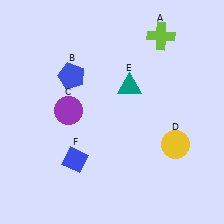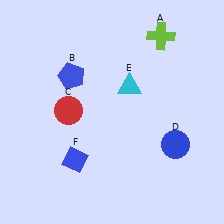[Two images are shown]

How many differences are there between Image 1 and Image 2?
There are 3 differences between the two images.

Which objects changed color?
C changed from purple to red. D changed from yellow to blue. E changed from teal to cyan.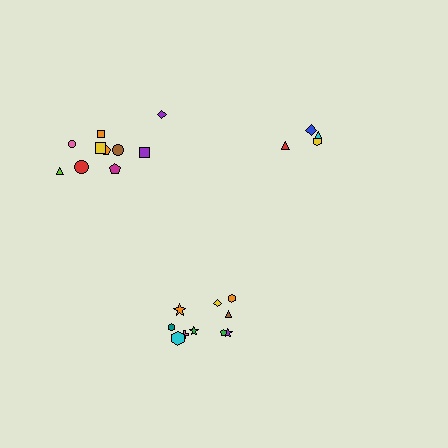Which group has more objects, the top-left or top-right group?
The top-left group.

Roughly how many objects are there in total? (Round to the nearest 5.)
Roughly 25 objects in total.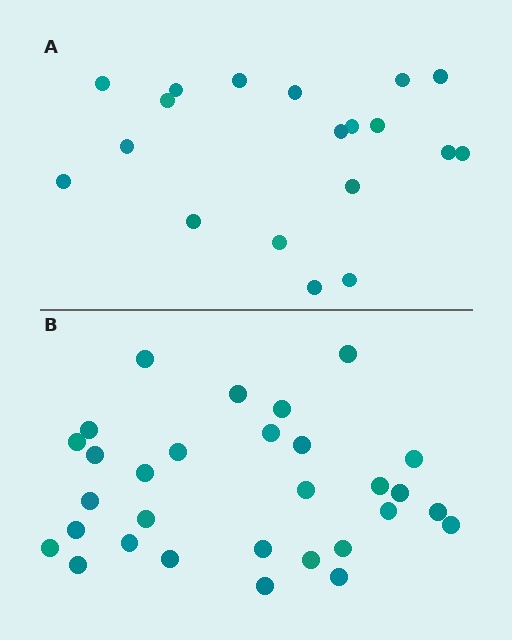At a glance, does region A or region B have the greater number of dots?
Region B (the bottom region) has more dots.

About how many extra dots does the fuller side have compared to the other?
Region B has roughly 12 or so more dots than region A.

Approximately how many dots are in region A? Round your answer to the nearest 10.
About 20 dots. (The exact count is 19, which rounds to 20.)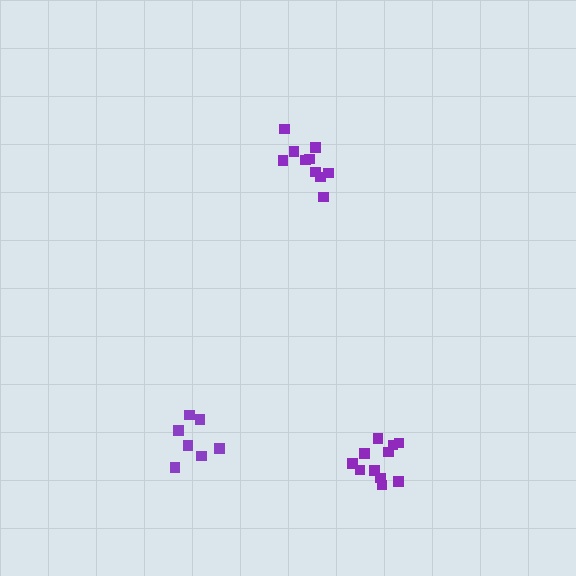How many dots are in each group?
Group 1: 11 dots, Group 2: 10 dots, Group 3: 7 dots (28 total).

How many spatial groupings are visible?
There are 3 spatial groupings.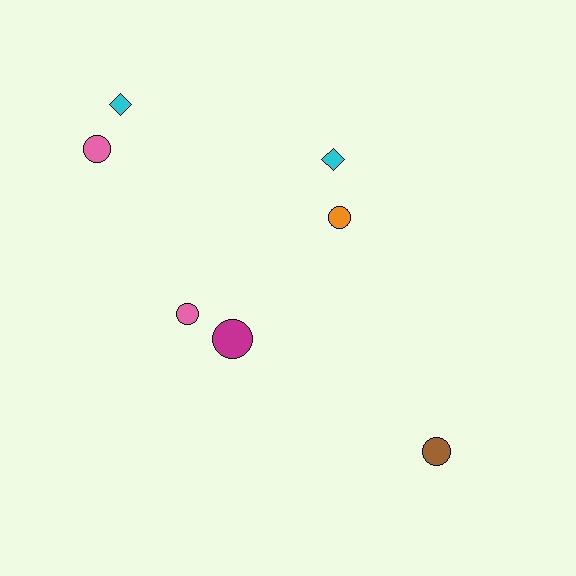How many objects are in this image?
There are 7 objects.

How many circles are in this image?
There are 5 circles.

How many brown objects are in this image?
There is 1 brown object.